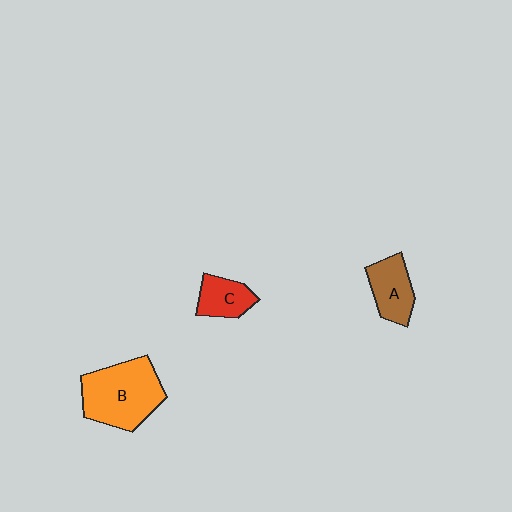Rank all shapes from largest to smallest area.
From largest to smallest: B (orange), A (brown), C (red).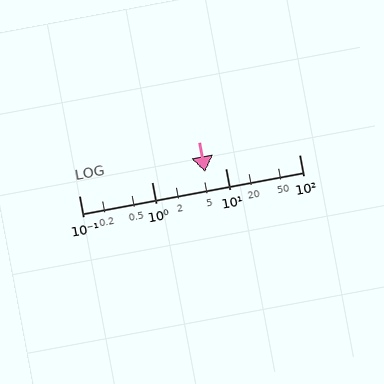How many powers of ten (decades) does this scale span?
The scale spans 3 decades, from 0.1 to 100.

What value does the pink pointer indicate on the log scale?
The pointer indicates approximately 5.2.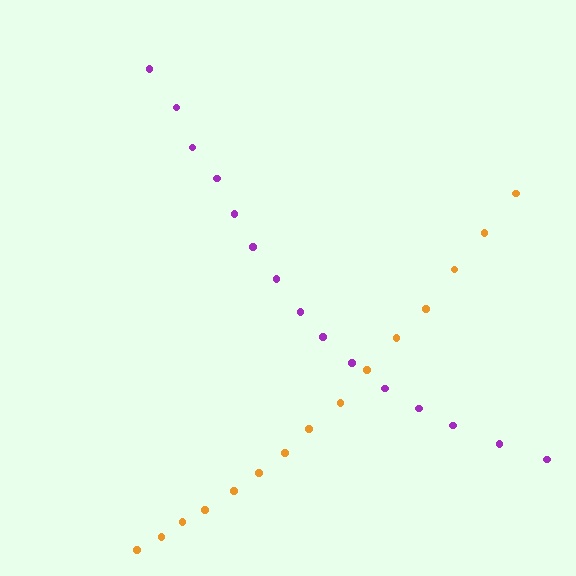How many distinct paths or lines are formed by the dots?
There are 2 distinct paths.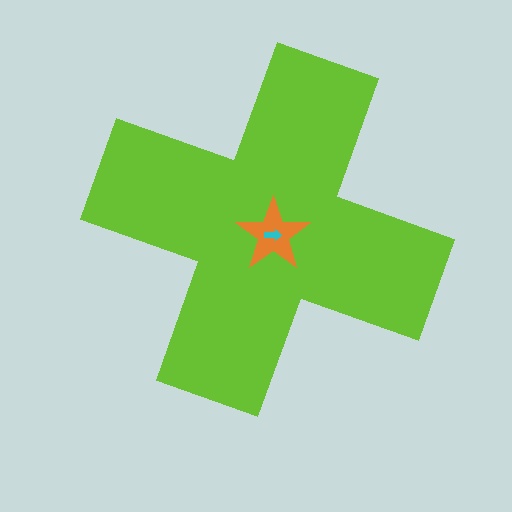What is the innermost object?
The cyan arrow.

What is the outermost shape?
The lime cross.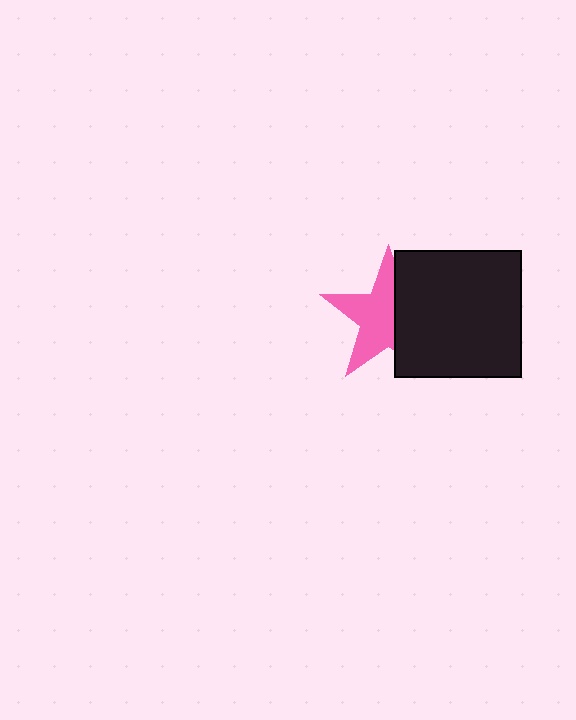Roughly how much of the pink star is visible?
About half of it is visible (roughly 58%).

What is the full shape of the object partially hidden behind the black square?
The partially hidden object is a pink star.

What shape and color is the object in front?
The object in front is a black square.